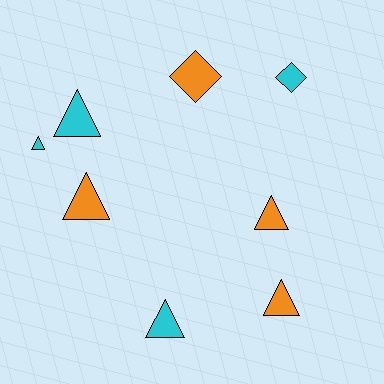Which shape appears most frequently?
Triangle, with 6 objects.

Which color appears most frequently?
Orange, with 4 objects.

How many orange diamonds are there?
There is 1 orange diamond.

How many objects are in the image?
There are 8 objects.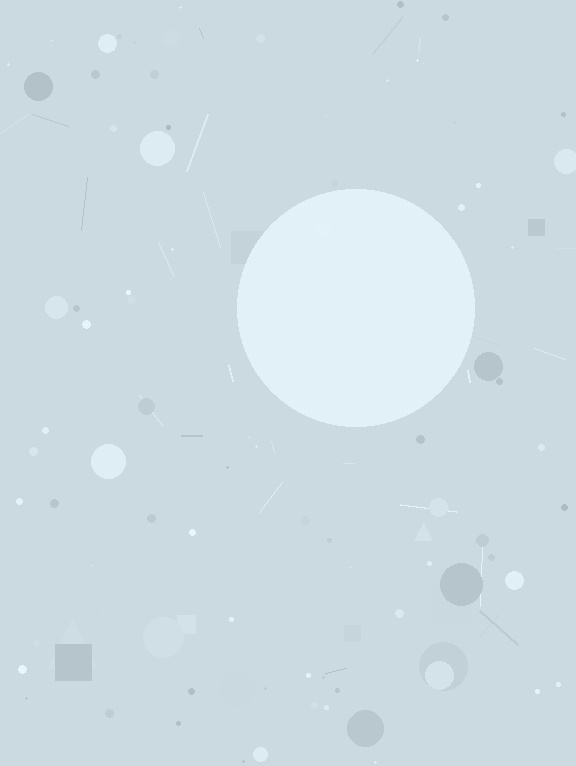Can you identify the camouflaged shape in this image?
The camouflaged shape is a circle.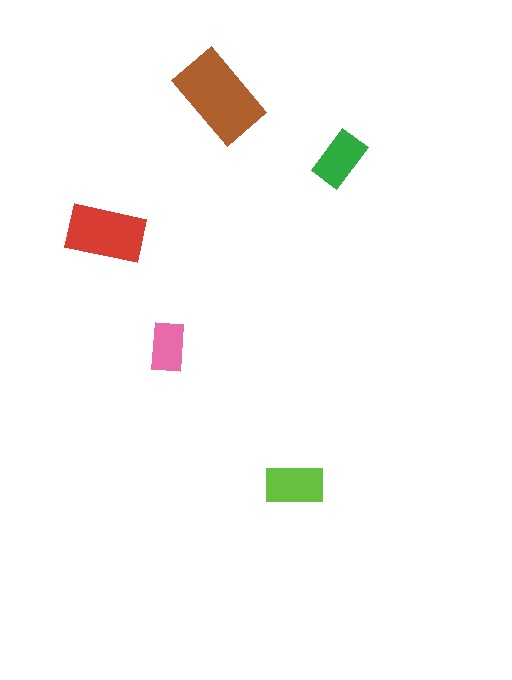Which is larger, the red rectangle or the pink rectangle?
The red one.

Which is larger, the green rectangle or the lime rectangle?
The lime one.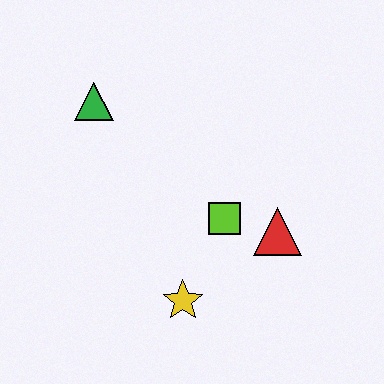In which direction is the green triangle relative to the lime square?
The green triangle is to the left of the lime square.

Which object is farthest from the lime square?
The green triangle is farthest from the lime square.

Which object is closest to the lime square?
The red triangle is closest to the lime square.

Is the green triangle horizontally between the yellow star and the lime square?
No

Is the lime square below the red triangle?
No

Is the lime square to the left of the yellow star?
No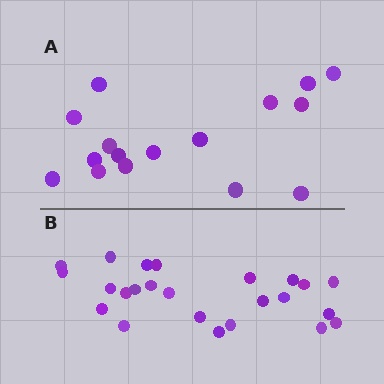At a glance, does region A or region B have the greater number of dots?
Region B (the bottom region) has more dots.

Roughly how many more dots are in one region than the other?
Region B has roughly 8 or so more dots than region A.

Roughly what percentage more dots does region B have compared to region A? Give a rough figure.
About 50% more.